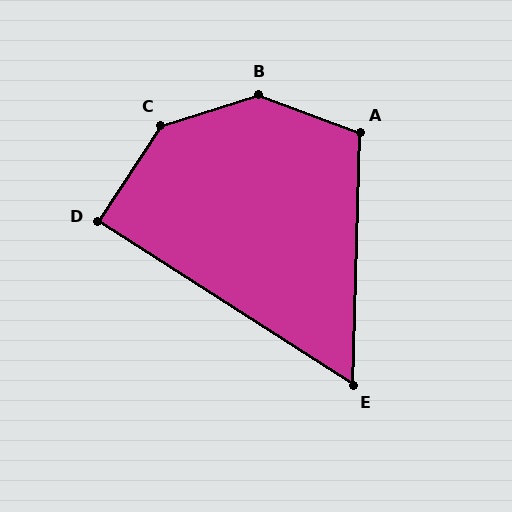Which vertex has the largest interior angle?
B, at approximately 142 degrees.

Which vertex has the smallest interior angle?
E, at approximately 59 degrees.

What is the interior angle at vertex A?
Approximately 109 degrees (obtuse).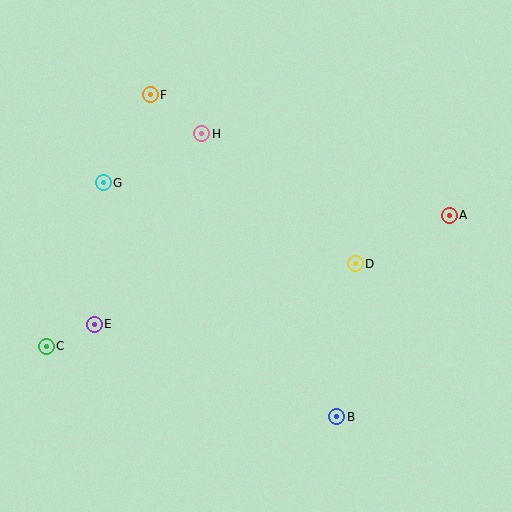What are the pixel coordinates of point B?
Point B is at (337, 417).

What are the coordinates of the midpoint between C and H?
The midpoint between C and H is at (124, 240).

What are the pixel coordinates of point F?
Point F is at (150, 95).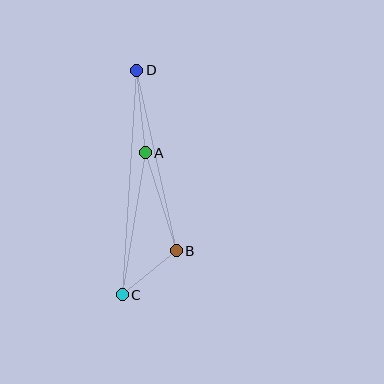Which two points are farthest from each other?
Points C and D are farthest from each other.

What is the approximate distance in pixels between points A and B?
The distance between A and B is approximately 103 pixels.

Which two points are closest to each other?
Points B and C are closest to each other.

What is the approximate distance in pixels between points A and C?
The distance between A and C is approximately 144 pixels.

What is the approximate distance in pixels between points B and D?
The distance between B and D is approximately 185 pixels.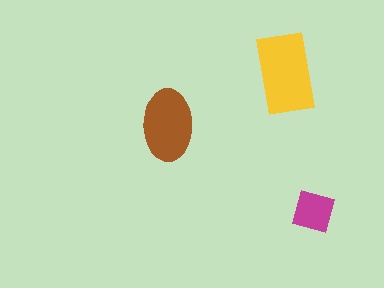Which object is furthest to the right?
The magenta square is rightmost.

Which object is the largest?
The yellow rectangle.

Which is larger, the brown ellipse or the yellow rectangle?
The yellow rectangle.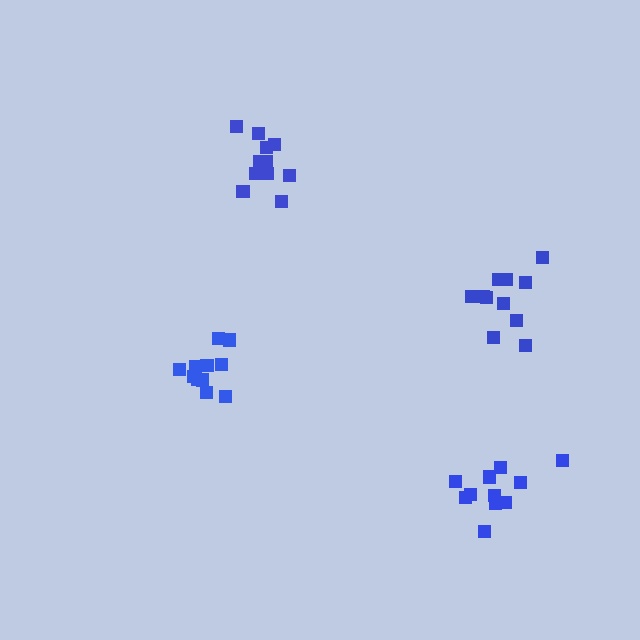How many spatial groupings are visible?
There are 4 spatial groupings.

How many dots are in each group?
Group 1: 11 dots, Group 2: 11 dots, Group 3: 11 dots, Group 4: 11 dots (44 total).